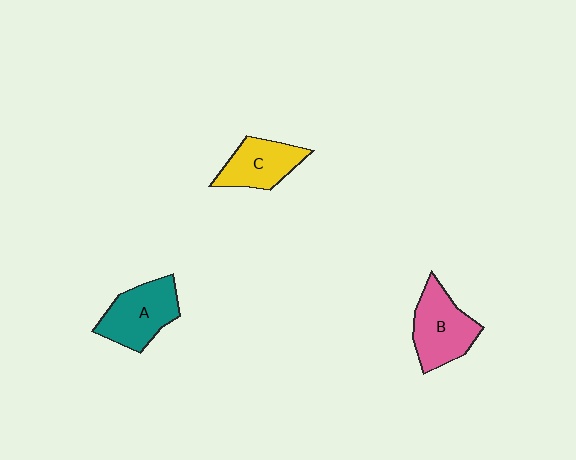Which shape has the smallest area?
Shape C (yellow).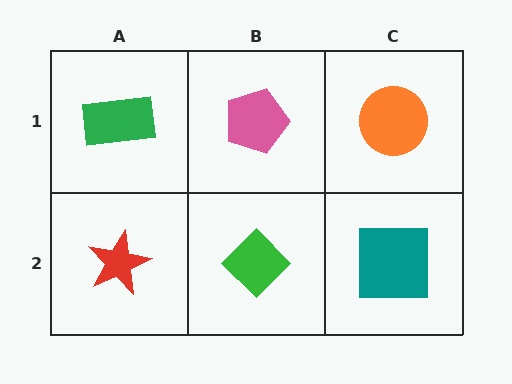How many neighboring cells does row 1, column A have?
2.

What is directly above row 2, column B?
A pink pentagon.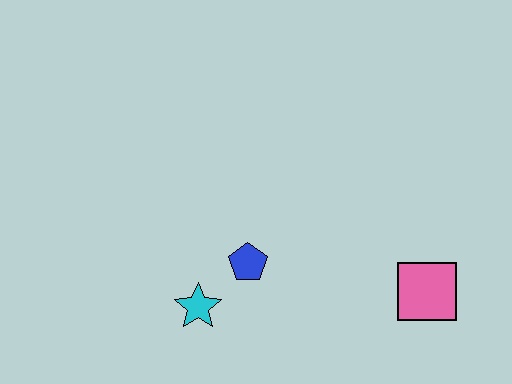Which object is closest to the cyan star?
The blue pentagon is closest to the cyan star.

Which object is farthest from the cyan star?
The pink square is farthest from the cyan star.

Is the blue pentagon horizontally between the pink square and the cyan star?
Yes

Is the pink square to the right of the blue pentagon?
Yes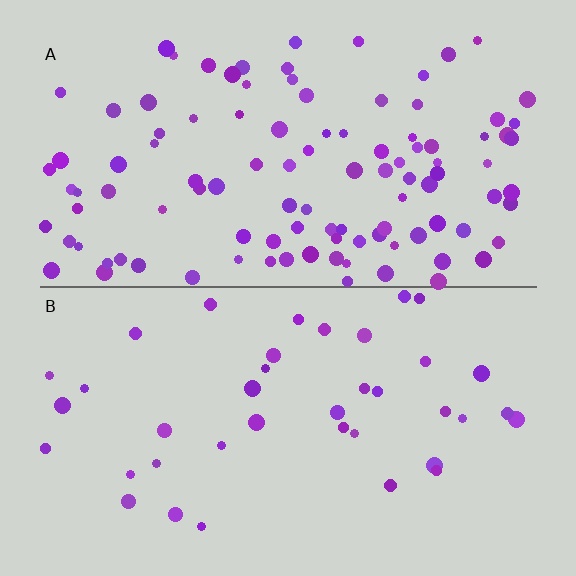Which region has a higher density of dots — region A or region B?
A (the top).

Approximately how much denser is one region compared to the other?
Approximately 2.8× — region A over region B.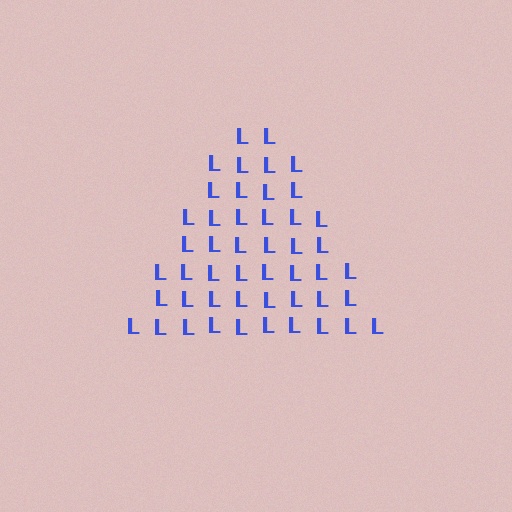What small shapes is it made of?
It is made of small letter L's.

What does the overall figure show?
The overall figure shows a triangle.